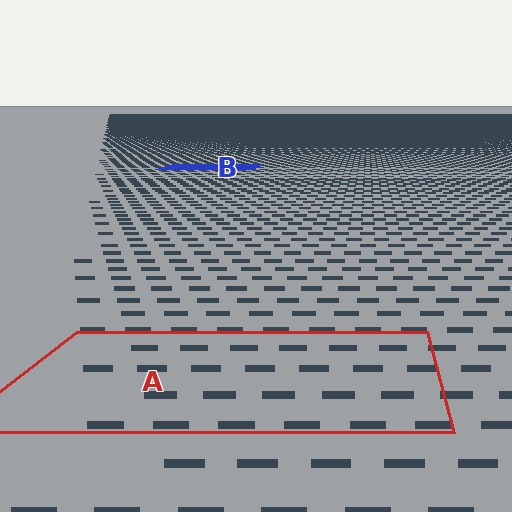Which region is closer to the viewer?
Region A is closer. The texture elements there are larger and more spread out.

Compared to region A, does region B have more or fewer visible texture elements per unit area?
Region B has more texture elements per unit area — they are packed more densely because it is farther away.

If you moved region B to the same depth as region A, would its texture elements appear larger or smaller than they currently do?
They would appear larger. At a closer depth, the same texture elements are projected at a bigger on-screen size.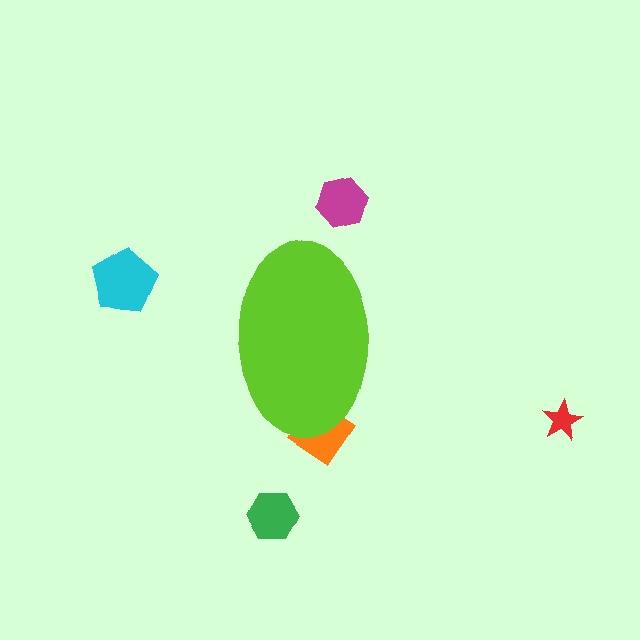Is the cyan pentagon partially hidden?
No, the cyan pentagon is fully visible.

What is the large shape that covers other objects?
A lime ellipse.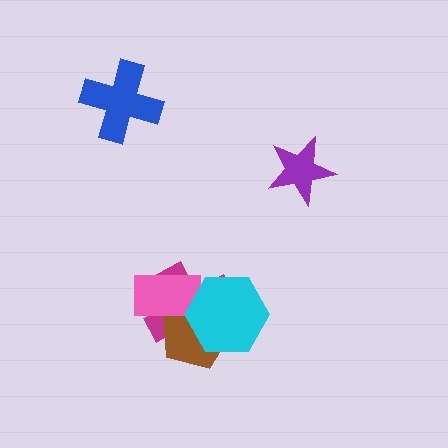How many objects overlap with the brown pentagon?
3 objects overlap with the brown pentagon.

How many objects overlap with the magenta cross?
3 objects overlap with the magenta cross.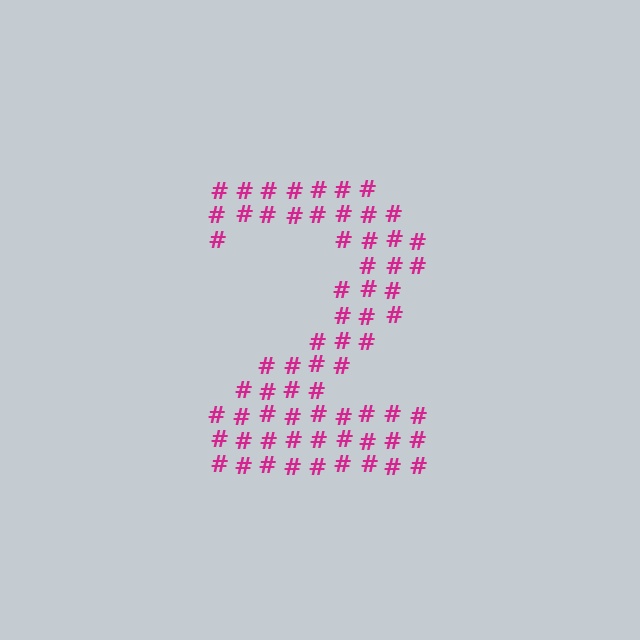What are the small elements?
The small elements are hash symbols.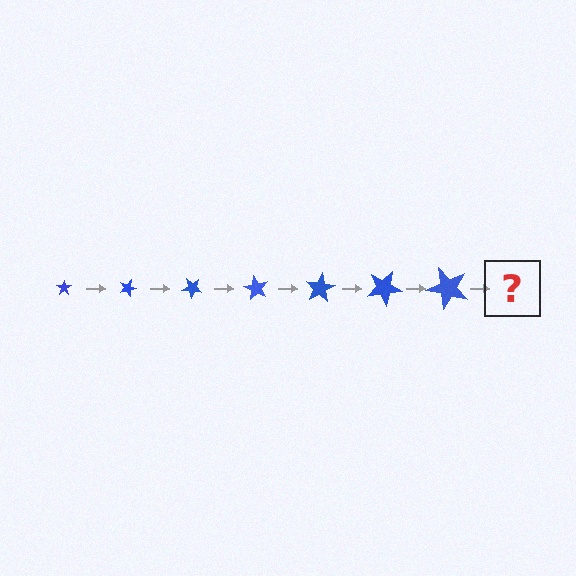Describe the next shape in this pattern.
It should be a star, larger than the previous one and rotated 140 degrees from the start.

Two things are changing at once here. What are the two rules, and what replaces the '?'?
The two rules are that the star grows larger each step and it rotates 20 degrees each step. The '?' should be a star, larger than the previous one and rotated 140 degrees from the start.